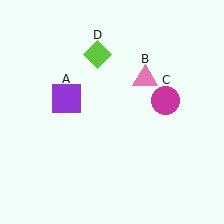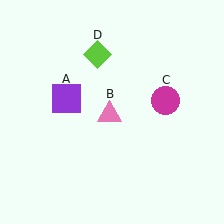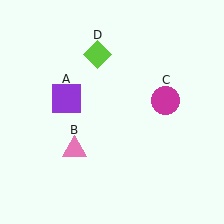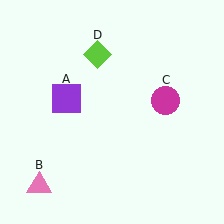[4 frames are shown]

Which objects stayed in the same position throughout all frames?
Purple square (object A) and magenta circle (object C) and lime diamond (object D) remained stationary.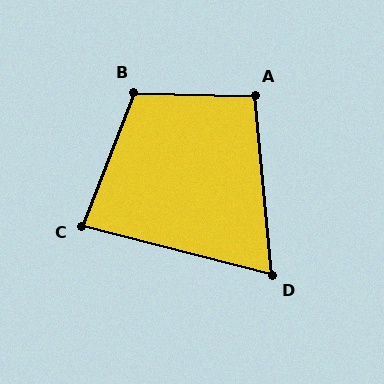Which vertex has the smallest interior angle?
D, at approximately 70 degrees.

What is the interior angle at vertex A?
Approximately 97 degrees (obtuse).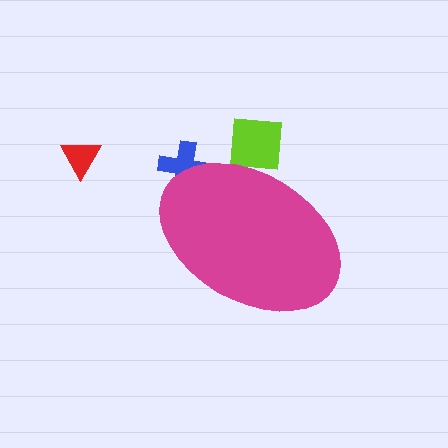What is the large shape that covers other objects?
A magenta ellipse.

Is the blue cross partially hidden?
Yes, the blue cross is partially hidden behind the magenta ellipse.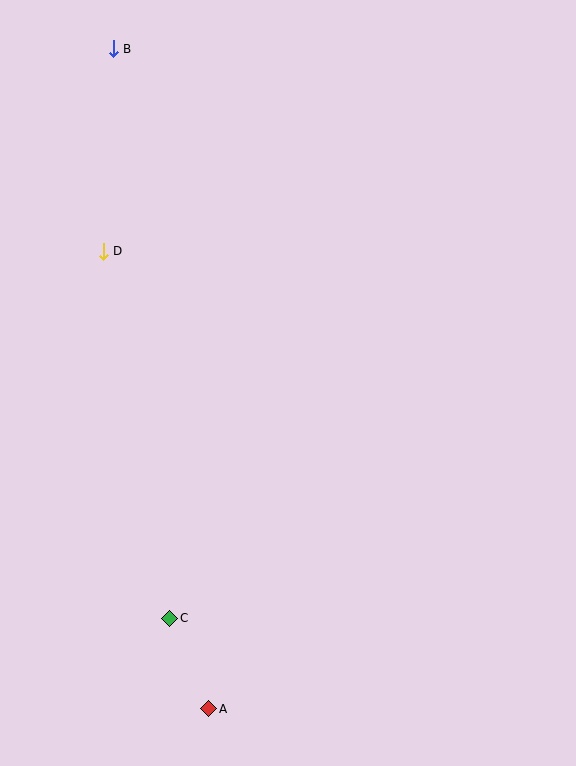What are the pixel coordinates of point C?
Point C is at (170, 618).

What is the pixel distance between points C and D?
The distance between C and D is 373 pixels.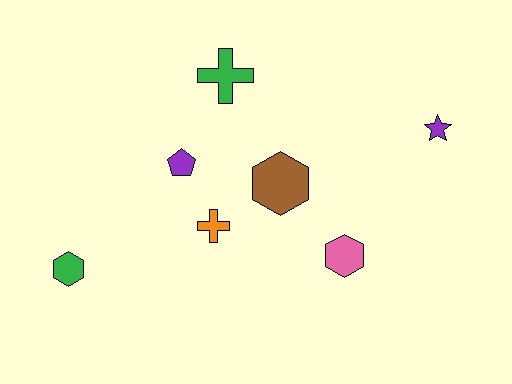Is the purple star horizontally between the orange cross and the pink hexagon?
No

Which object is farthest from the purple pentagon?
The purple star is farthest from the purple pentagon.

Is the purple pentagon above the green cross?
No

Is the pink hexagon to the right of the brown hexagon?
Yes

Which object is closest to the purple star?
The pink hexagon is closest to the purple star.